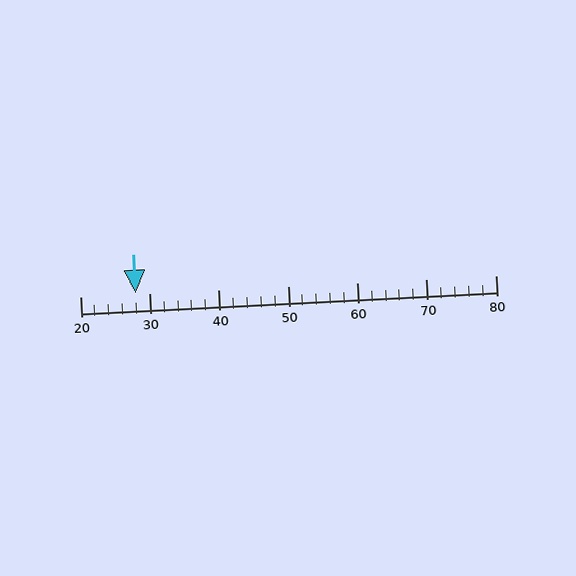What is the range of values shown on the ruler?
The ruler shows values from 20 to 80.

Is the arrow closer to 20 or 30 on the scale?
The arrow is closer to 30.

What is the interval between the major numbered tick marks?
The major tick marks are spaced 10 units apart.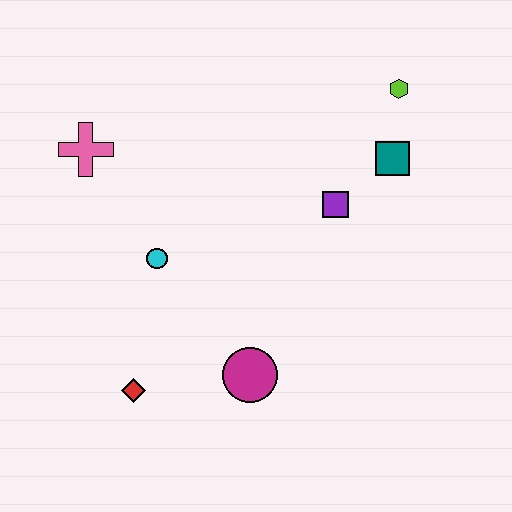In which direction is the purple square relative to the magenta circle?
The purple square is above the magenta circle.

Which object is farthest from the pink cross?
The lime hexagon is farthest from the pink cross.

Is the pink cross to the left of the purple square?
Yes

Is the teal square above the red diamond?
Yes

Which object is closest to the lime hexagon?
The teal square is closest to the lime hexagon.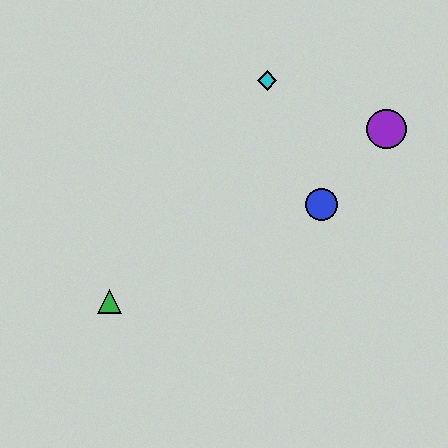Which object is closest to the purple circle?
The blue circle is closest to the purple circle.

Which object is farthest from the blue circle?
The green triangle is farthest from the blue circle.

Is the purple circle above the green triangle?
Yes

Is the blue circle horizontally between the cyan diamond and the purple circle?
Yes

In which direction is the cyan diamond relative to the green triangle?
The cyan diamond is above the green triangle.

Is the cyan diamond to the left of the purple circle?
Yes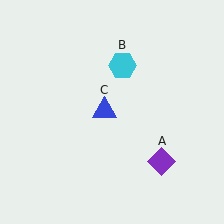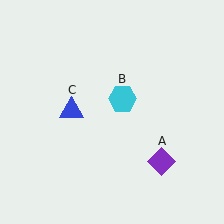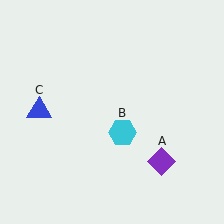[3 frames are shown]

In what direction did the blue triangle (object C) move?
The blue triangle (object C) moved left.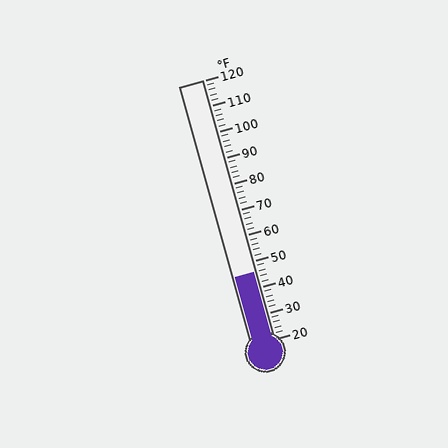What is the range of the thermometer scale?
The thermometer scale ranges from 20°F to 120°F.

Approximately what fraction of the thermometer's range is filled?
The thermometer is filled to approximately 25% of its range.